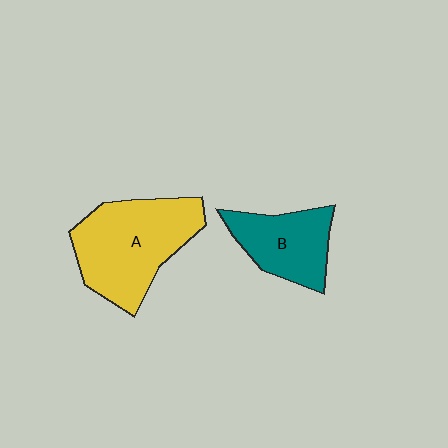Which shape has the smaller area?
Shape B (teal).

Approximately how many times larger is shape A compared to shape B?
Approximately 1.6 times.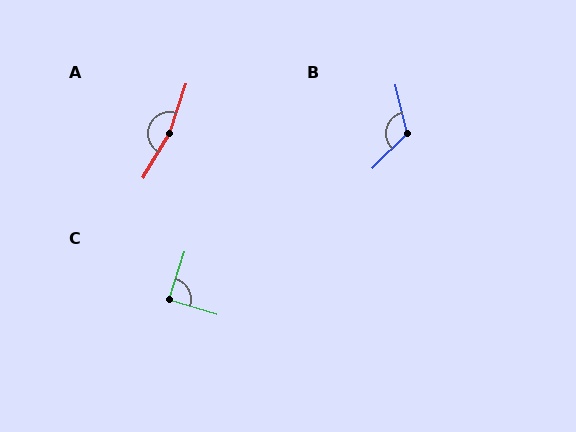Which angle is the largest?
A, at approximately 168 degrees.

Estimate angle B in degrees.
Approximately 121 degrees.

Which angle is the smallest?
C, at approximately 89 degrees.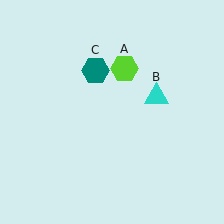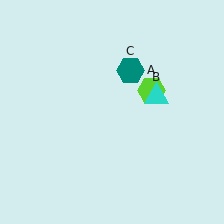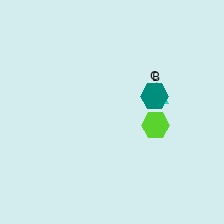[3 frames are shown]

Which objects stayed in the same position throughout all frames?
Cyan triangle (object B) remained stationary.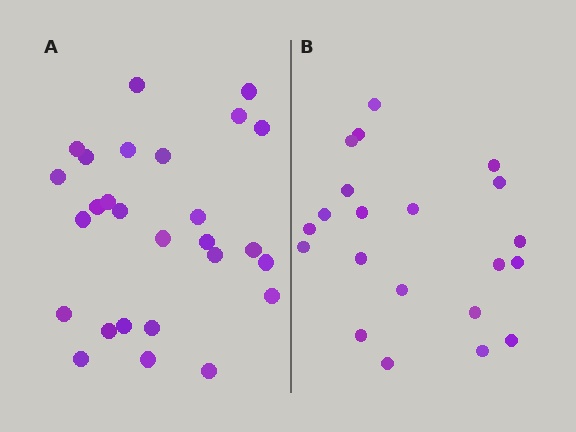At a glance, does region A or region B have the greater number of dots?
Region A (the left region) has more dots.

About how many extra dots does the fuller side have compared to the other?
Region A has about 6 more dots than region B.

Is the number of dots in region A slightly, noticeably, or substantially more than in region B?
Region A has noticeably more, but not dramatically so. The ratio is roughly 1.3 to 1.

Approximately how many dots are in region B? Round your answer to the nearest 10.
About 20 dots. (The exact count is 21, which rounds to 20.)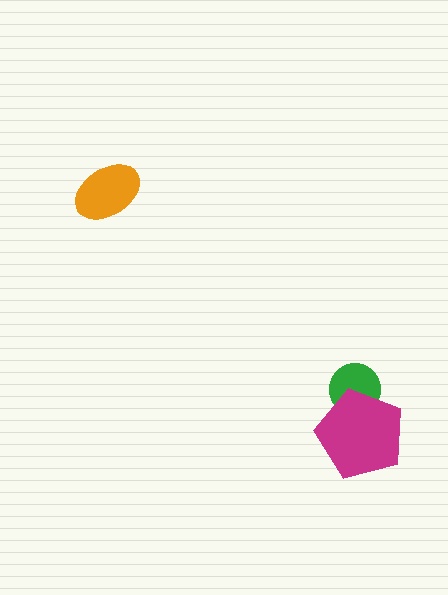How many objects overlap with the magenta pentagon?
1 object overlaps with the magenta pentagon.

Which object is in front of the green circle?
The magenta pentagon is in front of the green circle.